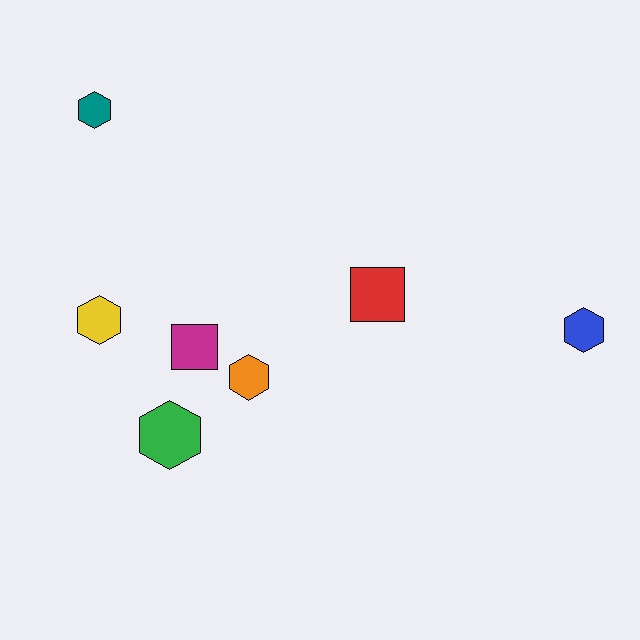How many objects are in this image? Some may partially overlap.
There are 7 objects.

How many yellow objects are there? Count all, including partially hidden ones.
There is 1 yellow object.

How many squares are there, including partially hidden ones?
There are 2 squares.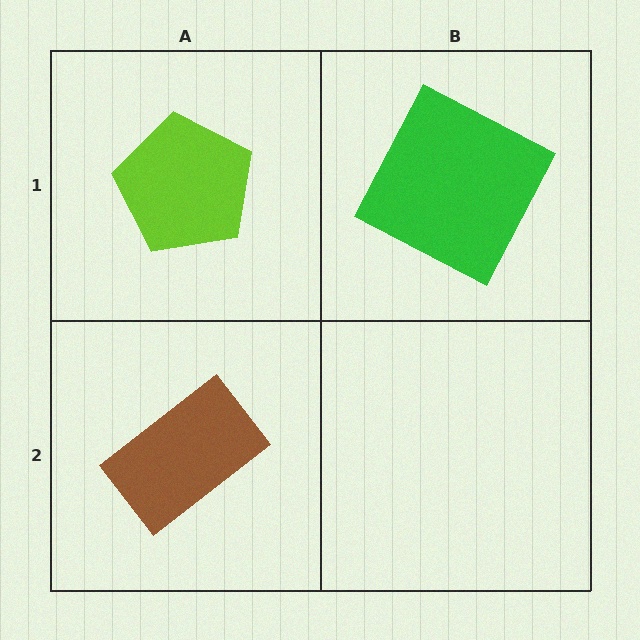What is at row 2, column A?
A brown rectangle.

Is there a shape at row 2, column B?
No, that cell is empty.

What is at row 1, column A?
A lime pentagon.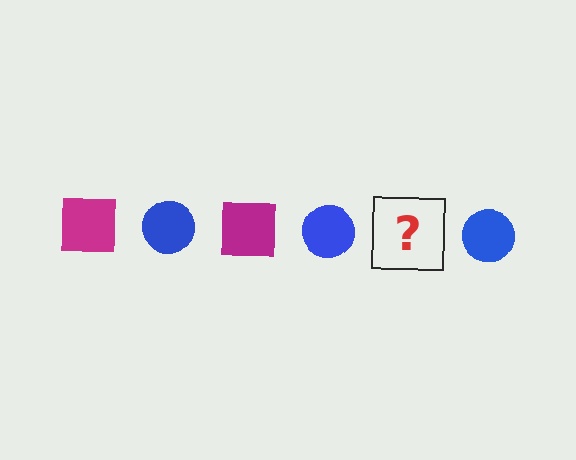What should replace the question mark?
The question mark should be replaced with a magenta square.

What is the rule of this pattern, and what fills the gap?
The rule is that the pattern alternates between magenta square and blue circle. The gap should be filled with a magenta square.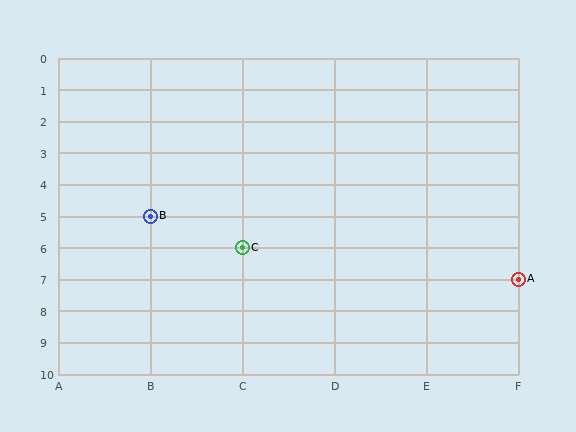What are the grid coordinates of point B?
Point B is at grid coordinates (B, 5).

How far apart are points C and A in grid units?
Points C and A are 3 columns and 1 row apart (about 3.2 grid units diagonally).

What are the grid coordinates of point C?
Point C is at grid coordinates (C, 6).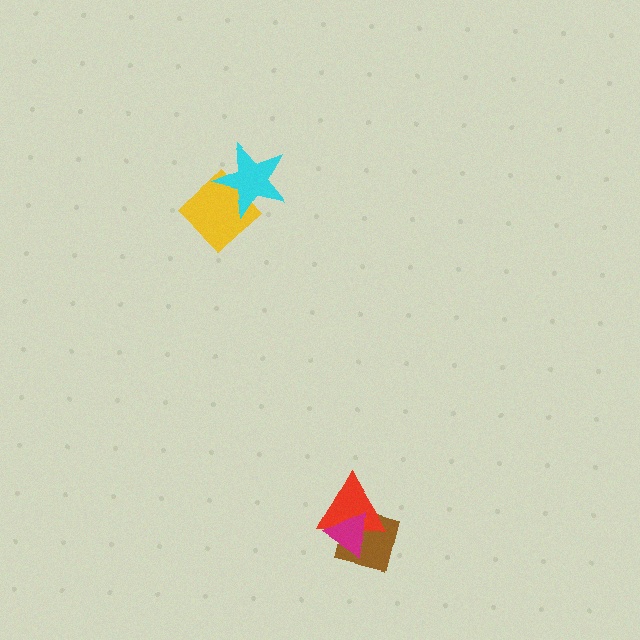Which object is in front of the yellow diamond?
The cyan star is in front of the yellow diamond.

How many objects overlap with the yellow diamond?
1 object overlaps with the yellow diamond.